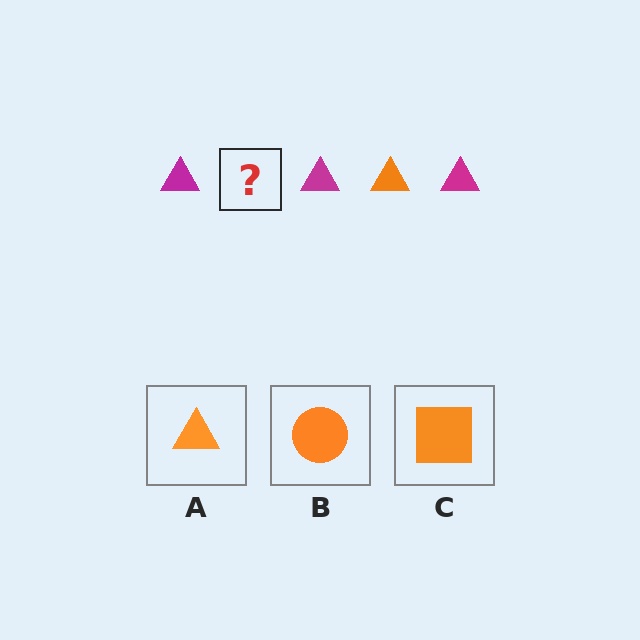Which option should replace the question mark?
Option A.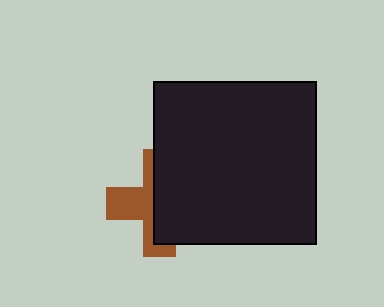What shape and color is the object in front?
The object in front is a black square.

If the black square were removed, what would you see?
You would see the complete brown cross.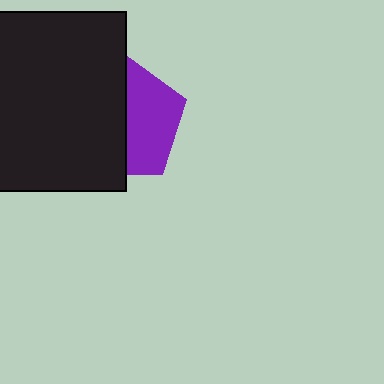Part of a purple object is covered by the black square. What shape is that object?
It is a pentagon.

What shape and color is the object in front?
The object in front is a black square.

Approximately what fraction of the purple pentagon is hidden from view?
Roughly 55% of the purple pentagon is hidden behind the black square.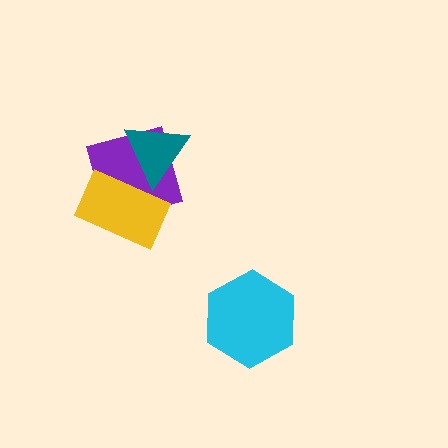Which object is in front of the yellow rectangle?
The teal triangle is in front of the yellow rectangle.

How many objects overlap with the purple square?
2 objects overlap with the purple square.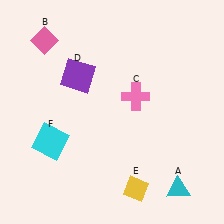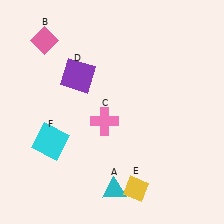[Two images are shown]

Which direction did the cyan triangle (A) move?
The cyan triangle (A) moved left.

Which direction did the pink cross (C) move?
The pink cross (C) moved left.